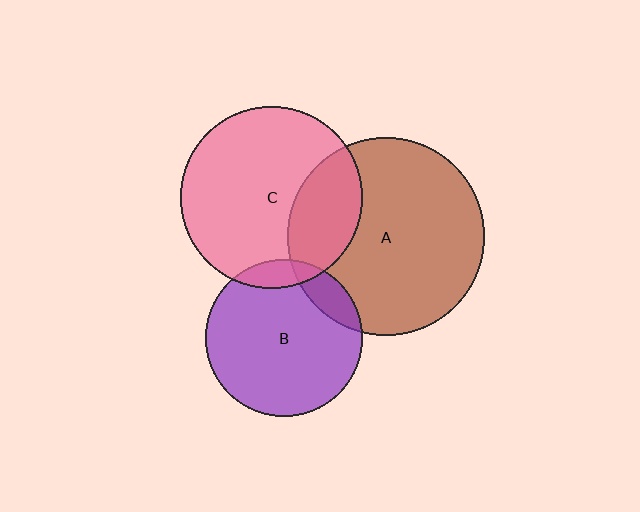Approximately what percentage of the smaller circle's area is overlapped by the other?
Approximately 10%.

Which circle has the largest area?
Circle A (brown).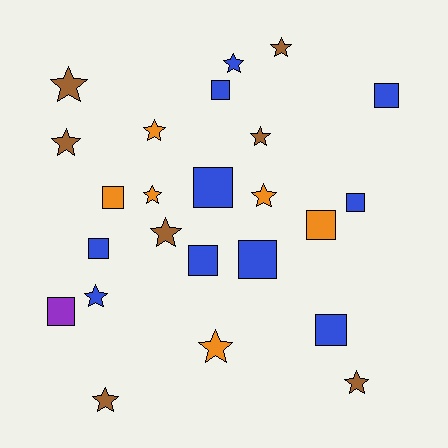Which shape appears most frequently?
Star, with 13 objects.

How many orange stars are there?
There are 4 orange stars.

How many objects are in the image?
There are 24 objects.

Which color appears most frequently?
Blue, with 10 objects.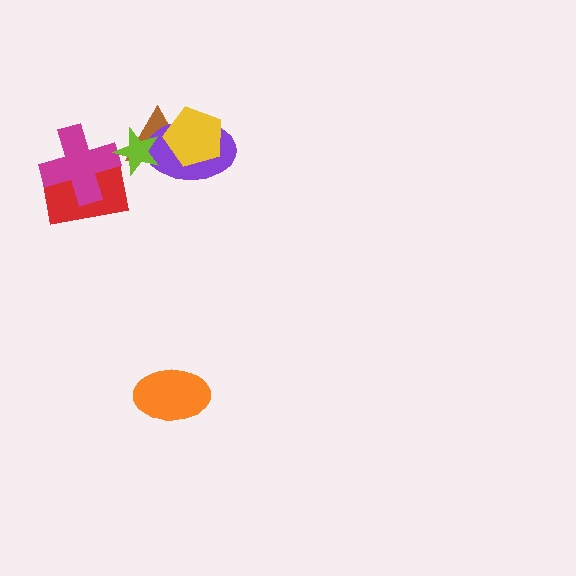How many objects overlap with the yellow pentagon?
2 objects overlap with the yellow pentagon.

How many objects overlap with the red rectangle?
1 object overlaps with the red rectangle.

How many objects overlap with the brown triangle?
3 objects overlap with the brown triangle.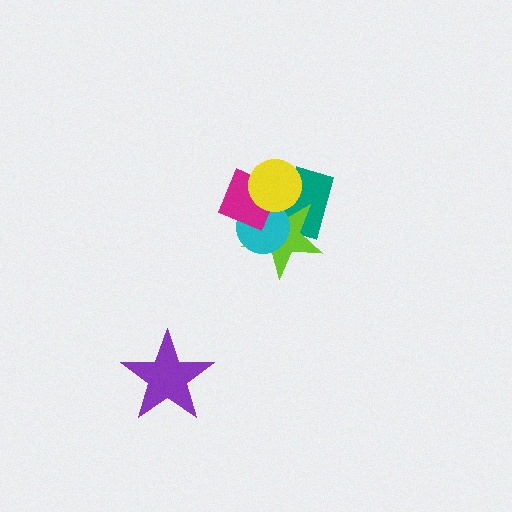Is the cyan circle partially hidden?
Yes, it is partially covered by another shape.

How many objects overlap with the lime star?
4 objects overlap with the lime star.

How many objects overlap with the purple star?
0 objects overlap with the purple star.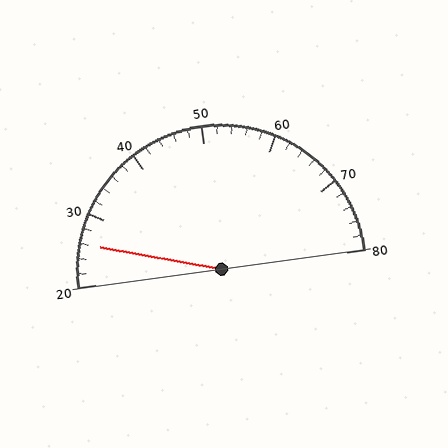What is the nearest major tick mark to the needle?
The nearest major tick mark is 30.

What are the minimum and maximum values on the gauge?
The gauge ranges from 20 to 80.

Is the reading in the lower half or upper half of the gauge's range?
The reading is in the lower half of the range (20 to 80).